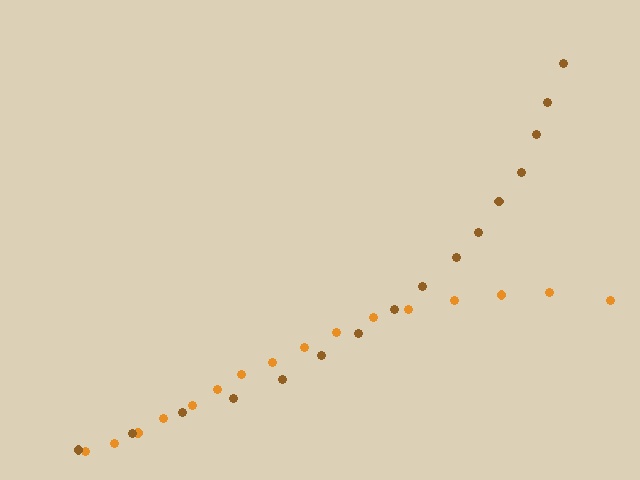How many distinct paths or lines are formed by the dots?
There are 2 distinct paths.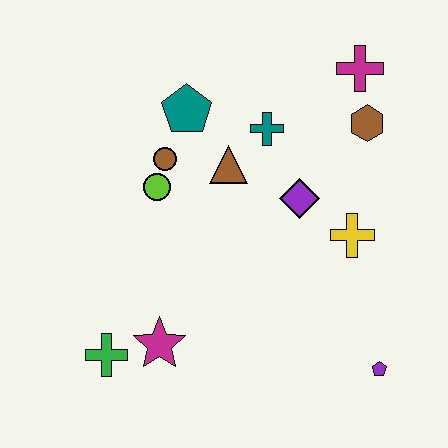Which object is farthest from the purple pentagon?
The teal pentagon is farthest from the purple pentagon.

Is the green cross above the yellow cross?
No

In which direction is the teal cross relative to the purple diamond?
The teal cross is above the purple diamond.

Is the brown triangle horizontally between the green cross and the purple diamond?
Yes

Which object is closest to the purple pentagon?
The yellow cross is closest to the purple pentagon.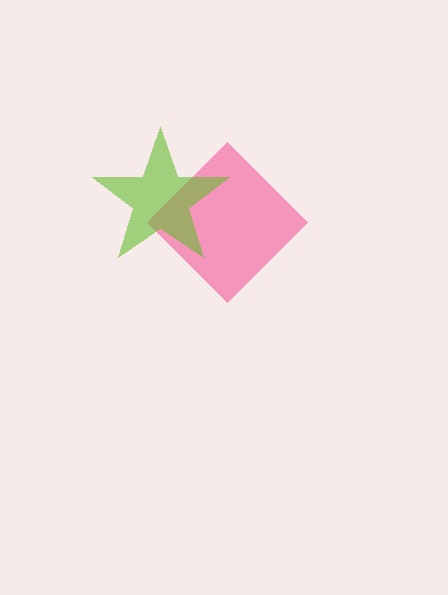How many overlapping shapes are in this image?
There are 2 overlapping shapes in the image.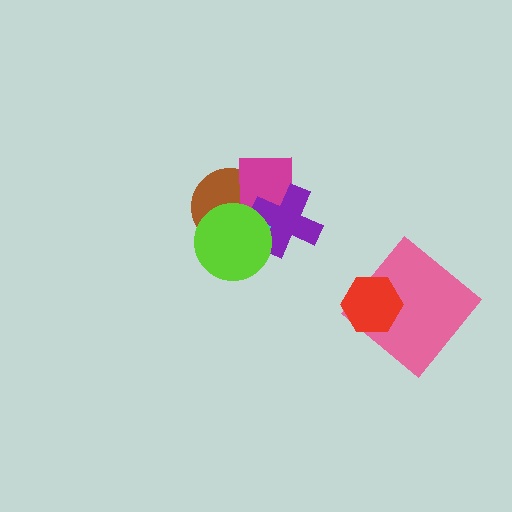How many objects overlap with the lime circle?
4 objects overlap with the lime circle.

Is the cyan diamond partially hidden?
Yes, it is partially covered by another shape.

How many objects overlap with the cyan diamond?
4 objects overlap with the cyan diamond.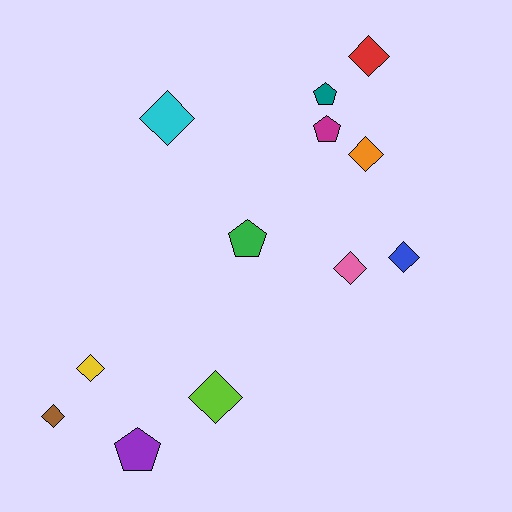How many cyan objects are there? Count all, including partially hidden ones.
There is 1 cyan object.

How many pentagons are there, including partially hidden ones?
There are 4 pentagons.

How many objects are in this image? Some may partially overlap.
There are 12 objects.